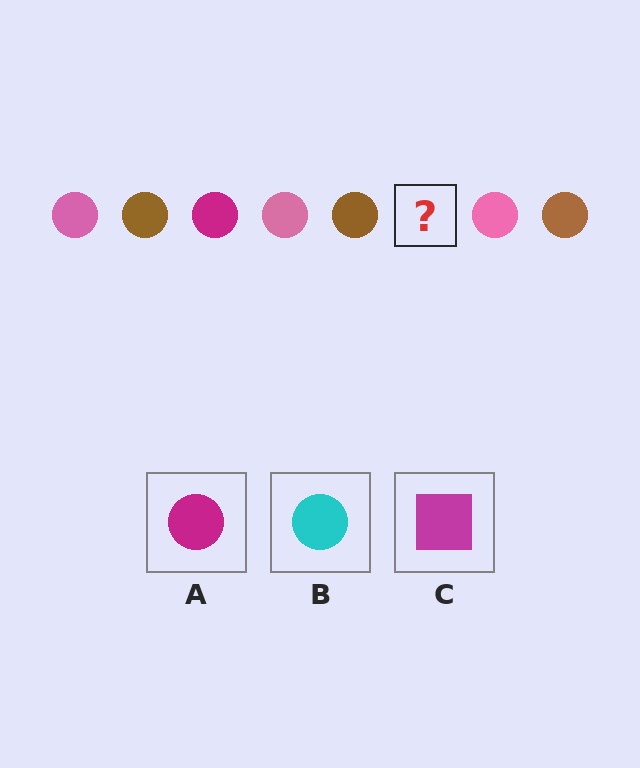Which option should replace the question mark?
Option A.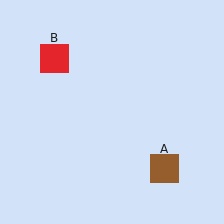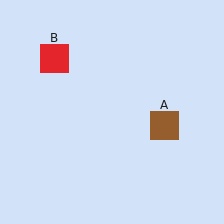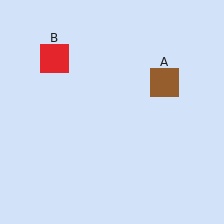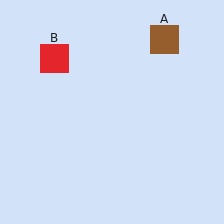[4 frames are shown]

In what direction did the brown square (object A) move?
The brown square (object A) moved up.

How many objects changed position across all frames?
1 object changed position: brown square (object A).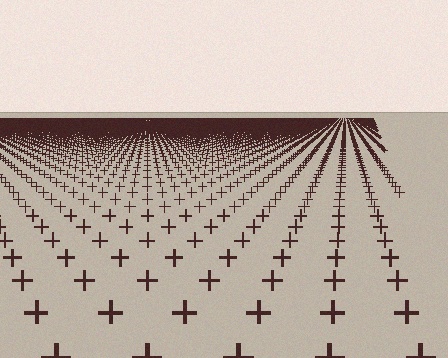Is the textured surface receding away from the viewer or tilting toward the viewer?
The surface is receding away from the viewer. Texture elements get smaller and denser toward the top.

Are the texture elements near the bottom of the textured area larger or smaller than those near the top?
Larger. Near the bottom, elements are closer to the viewer and appear at a bigger on-screen size.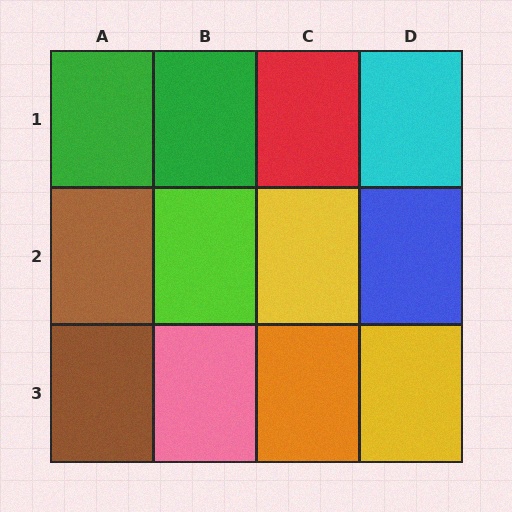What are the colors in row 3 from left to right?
Brown, pink, orange, yellow.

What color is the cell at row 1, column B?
Green.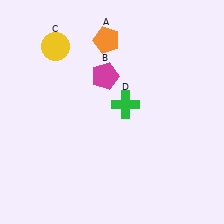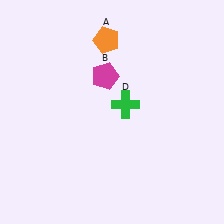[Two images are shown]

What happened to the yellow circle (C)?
The yellow circle (C) was removed in Image 2. It was in the top-left area of Image 1.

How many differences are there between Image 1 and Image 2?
There is 1 difference between the two images.